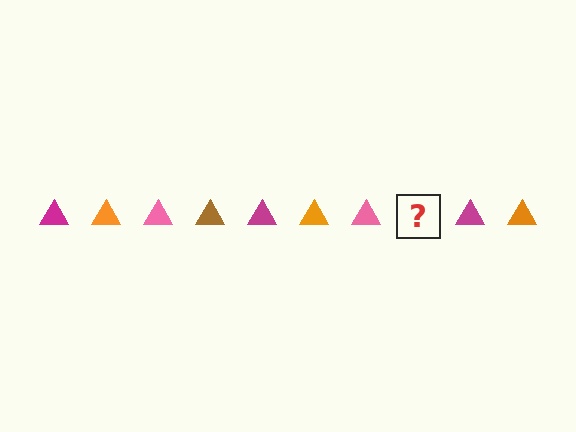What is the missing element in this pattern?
The missing element is a brown triangle.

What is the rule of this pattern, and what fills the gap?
The rule is that the pattern cycles through magenta, orange, pink, brown triangles. The gap should be filled with a brown triangle.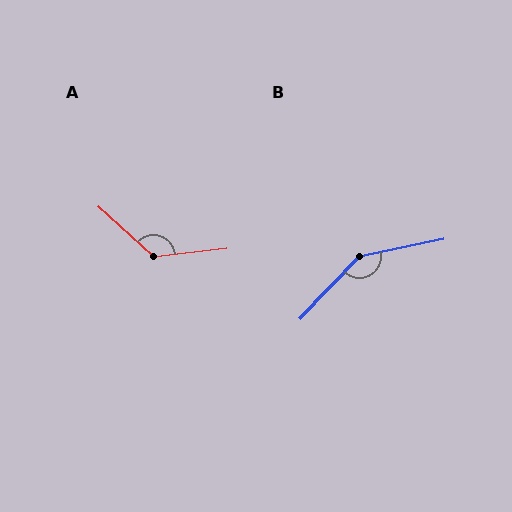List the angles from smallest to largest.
A (132°), B (145°).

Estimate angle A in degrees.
Approximately 132 degrees.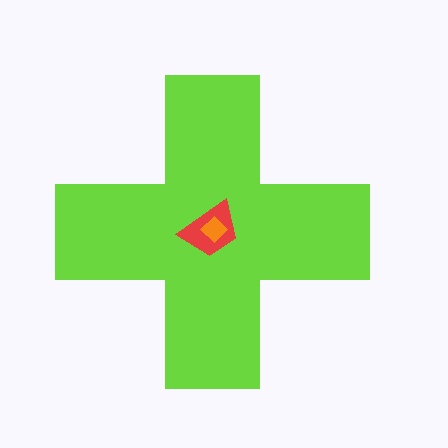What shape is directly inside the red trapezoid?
The orange diamond.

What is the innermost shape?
The orange diamond.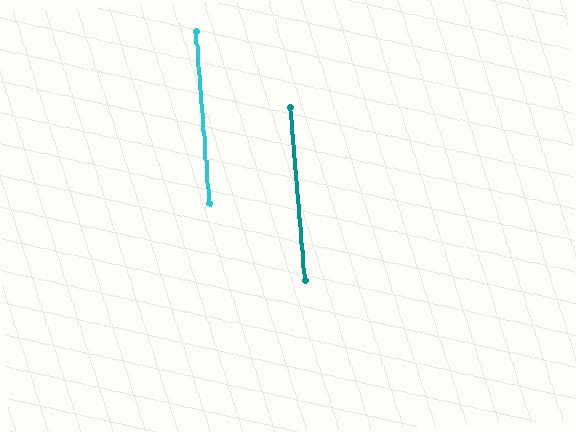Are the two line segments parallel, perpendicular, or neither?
Parallel — their directions differ by only 0.6°.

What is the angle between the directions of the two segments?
Approximately 1 degree.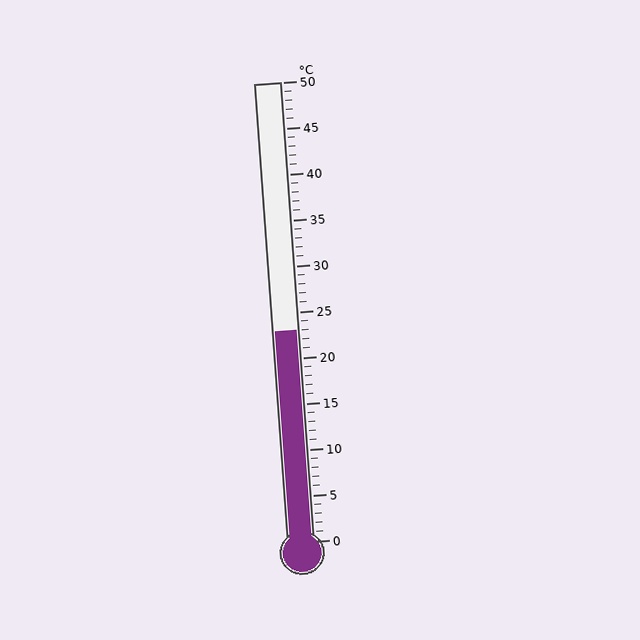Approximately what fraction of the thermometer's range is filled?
The thermometer is filled to approximately 45% of its range.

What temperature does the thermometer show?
The thermometer shows approximately 23°C.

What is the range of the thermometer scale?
The thermometer scale ranges from 0°C to 50°C.